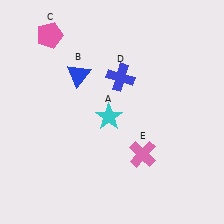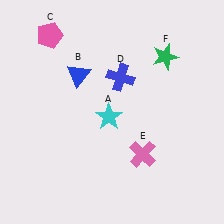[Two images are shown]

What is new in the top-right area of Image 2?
A green star (F) was added in the top-right area of Image 2.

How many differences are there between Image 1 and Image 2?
There is 1 difference between the two images.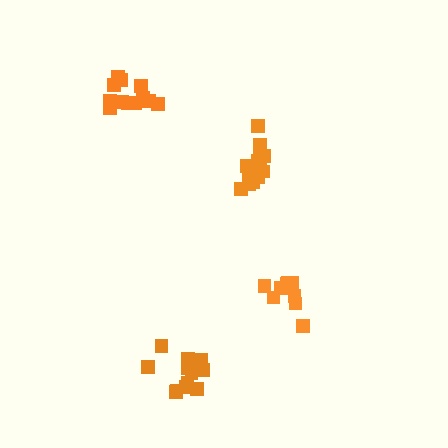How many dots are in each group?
Group 1: 12 dots, Group 2: 12 dots, Group 3: 13 dots, Group 4: 10 dots (47 total).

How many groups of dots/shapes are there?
There are 4 groups.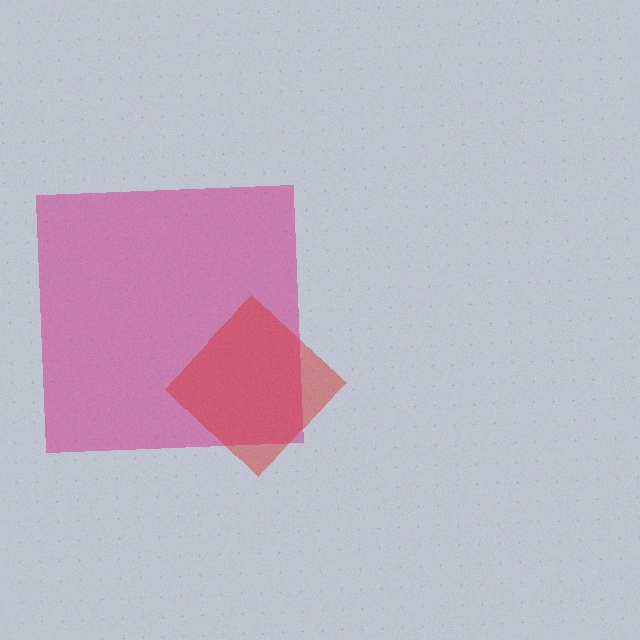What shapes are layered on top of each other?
The layered shapes are: a magenta square, a red diamond.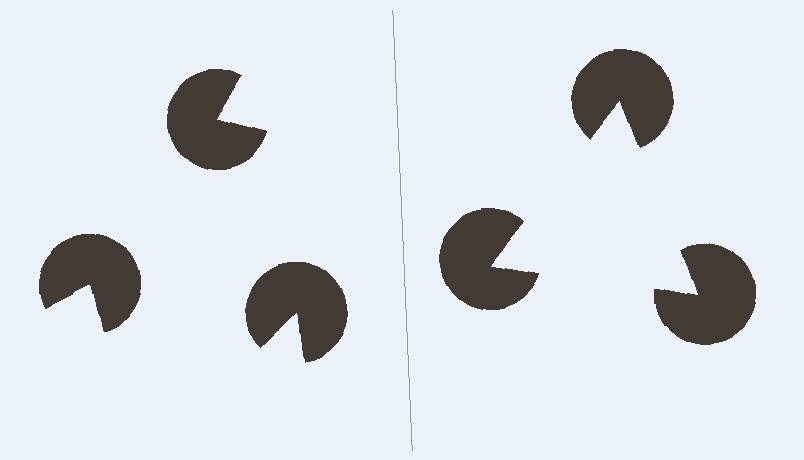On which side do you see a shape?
An illusory triangle appears on the right side. On the left side the wedge cuts are rotated, so no coherent shape forms.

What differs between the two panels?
The pac-man discs are positioned identically on both sides; only the wedge orientations differ. On the right they align to a triangle; on the left they are misaligned.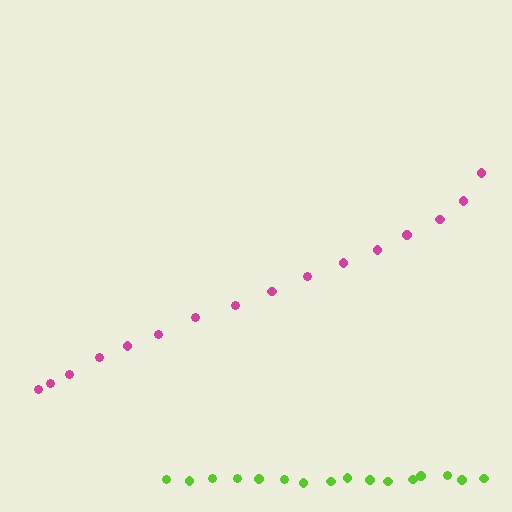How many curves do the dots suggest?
There are 2 distinct paths.